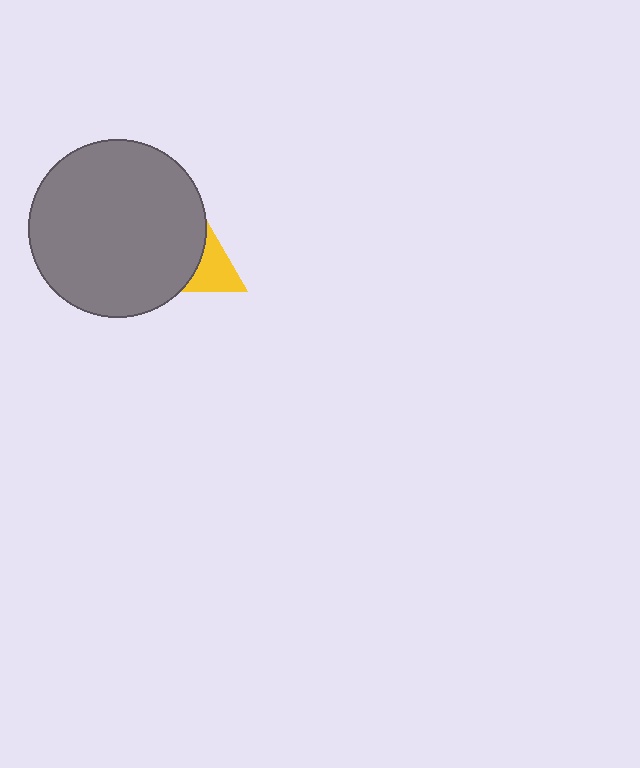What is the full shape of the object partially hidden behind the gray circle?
The partially hidden object is a yellow triangle.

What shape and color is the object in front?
The object in front is a gray circle.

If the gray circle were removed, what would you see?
You would see the complete yellow triangle.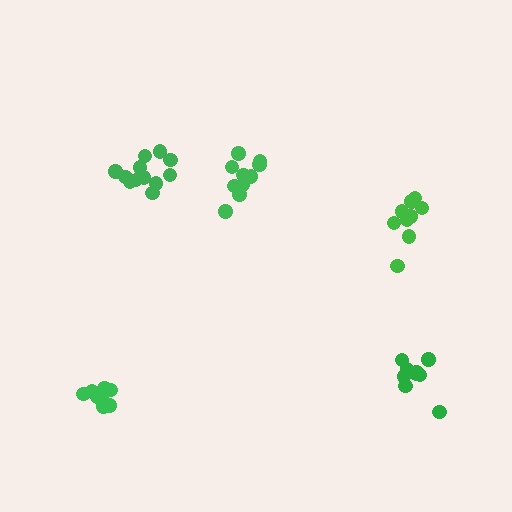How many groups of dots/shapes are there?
There are 5 groups.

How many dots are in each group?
Group 1: 9 dots, Group 2: 10 dots, Group 3: 14 dots, Group 4: 9 dots, Group 5: 9 dots (51 total).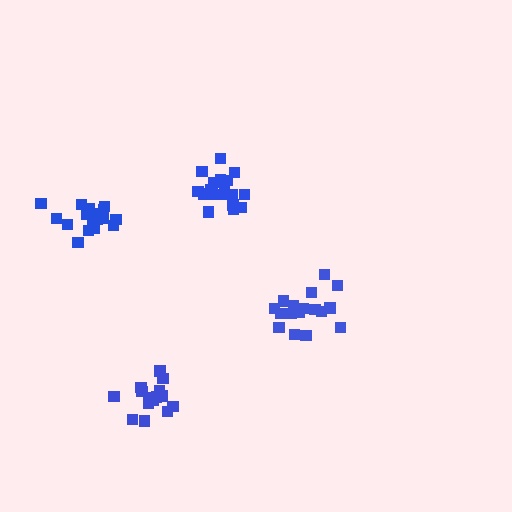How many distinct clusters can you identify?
There are 4 distinct clusters.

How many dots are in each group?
Group 1: 15 dots, Group 2: 17 dots, Group 3: 19 dots, Group 4: 19 dots (70 total).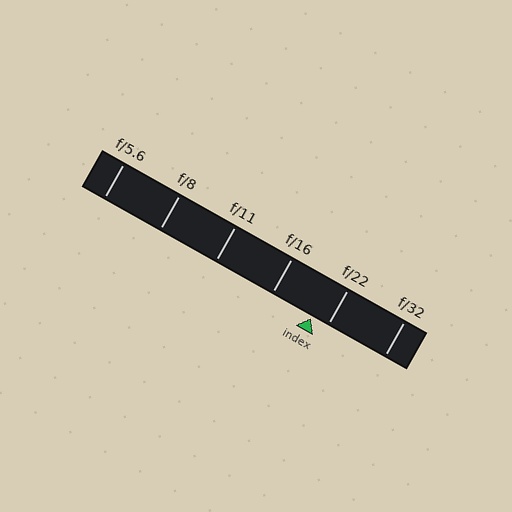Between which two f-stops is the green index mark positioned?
The index mark is between f/16 and f/22.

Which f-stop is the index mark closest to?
The index mark is closest to f/22.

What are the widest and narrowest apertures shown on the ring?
The widest aperture shown is f/5.6 and the narrowest is f/32.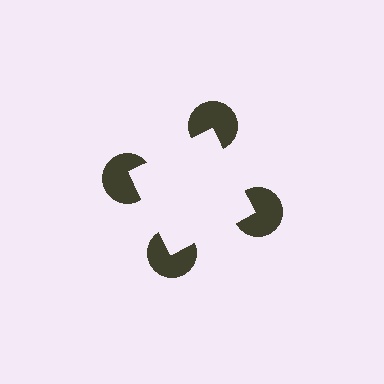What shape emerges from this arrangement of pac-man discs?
An illusory square — its edges are inferred from the aligned wedge cuts in the pac-man discs, not physically drawn.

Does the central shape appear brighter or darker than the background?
It typically appears slightly brighter than the background, even though no actual brightness change is drawn.